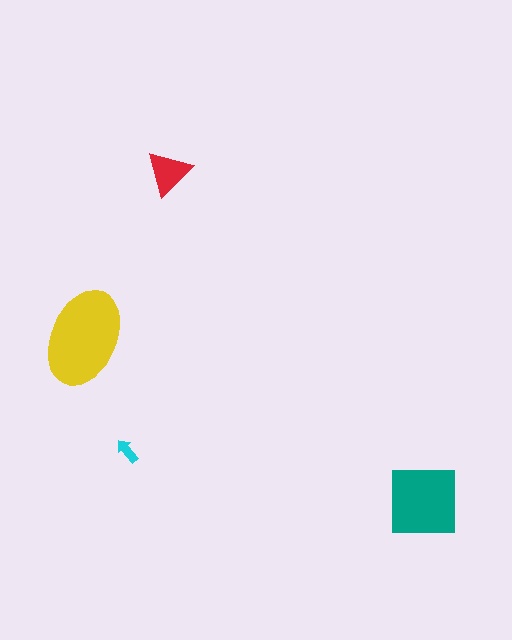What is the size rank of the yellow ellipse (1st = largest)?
1st.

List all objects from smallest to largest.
The cyan arrow, the red triangle, the teal square, the yellow ellipse.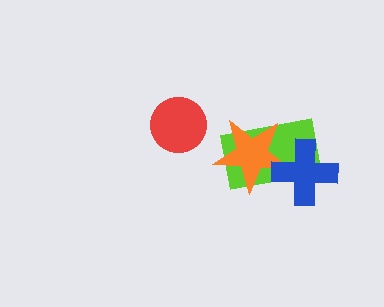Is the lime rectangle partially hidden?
Yes, it is partially covered by another shape.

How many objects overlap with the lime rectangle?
2 objects overlap with the lime rectangle.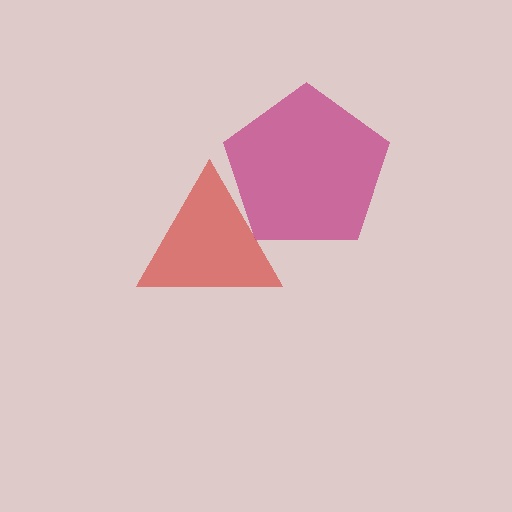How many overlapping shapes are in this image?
There are 2 overlapping shapes in the image.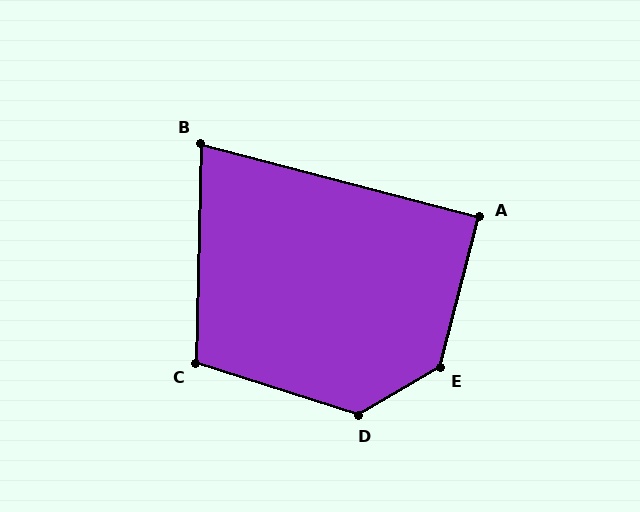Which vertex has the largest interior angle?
E, at approximately 135 degrees.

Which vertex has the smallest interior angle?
B, at approximately 77 degrees.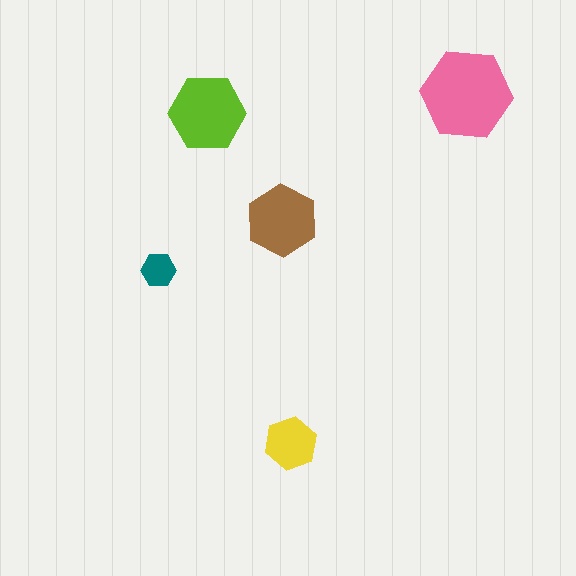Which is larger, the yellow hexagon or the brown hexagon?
The brown one.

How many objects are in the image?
There are 5 objects in the image.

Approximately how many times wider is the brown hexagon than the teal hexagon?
About 2 times wider.